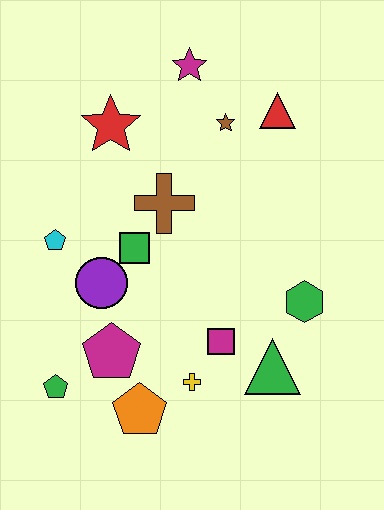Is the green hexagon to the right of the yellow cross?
Yes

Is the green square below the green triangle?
No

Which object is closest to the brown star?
The red triangle is closest to the brown star.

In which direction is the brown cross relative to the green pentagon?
The brown cross is above the green pentagon.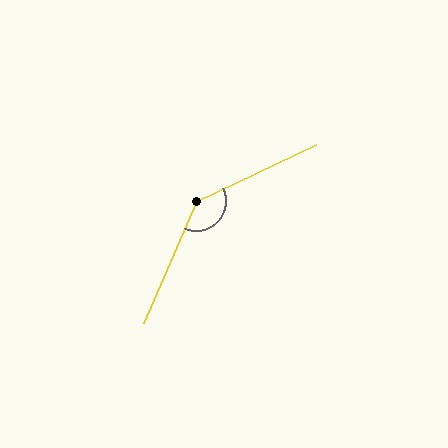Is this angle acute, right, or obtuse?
It is obtuse.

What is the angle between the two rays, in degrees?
Approximately 138 degrees.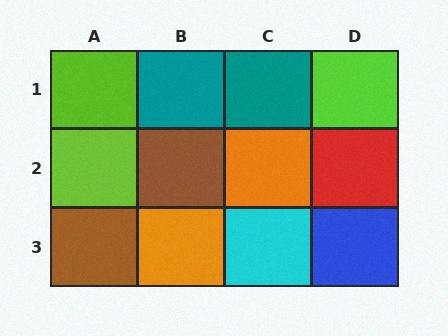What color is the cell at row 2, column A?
Lime.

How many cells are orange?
2 cells are orange.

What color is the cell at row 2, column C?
Orange.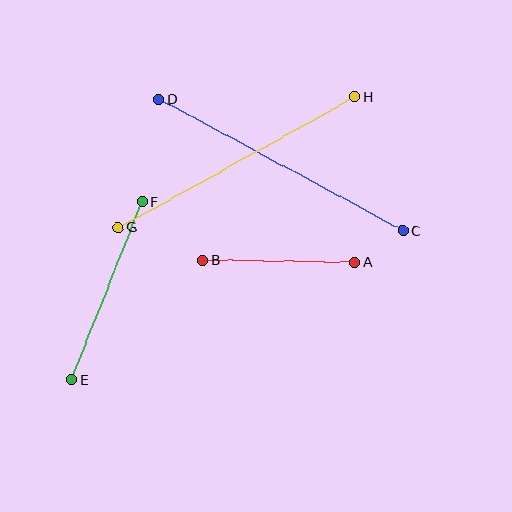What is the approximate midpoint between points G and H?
The midpoint is at approximately (237, 162) pixels.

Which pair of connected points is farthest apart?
Points C and D are farthest apart.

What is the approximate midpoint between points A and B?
The midpoint is at approximately (279, 261) pixels.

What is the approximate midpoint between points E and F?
The midpoint is at approximately (107, 291) pixels.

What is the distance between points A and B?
The distance is approximately 152 pixels.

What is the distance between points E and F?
The distance is approximately 192 pixels.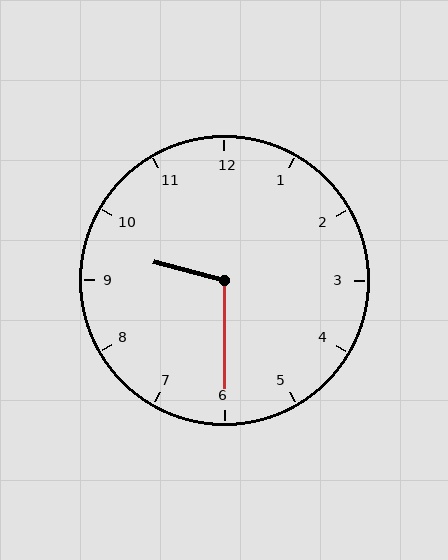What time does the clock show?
9:30.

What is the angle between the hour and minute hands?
Approximately 105 degrees.